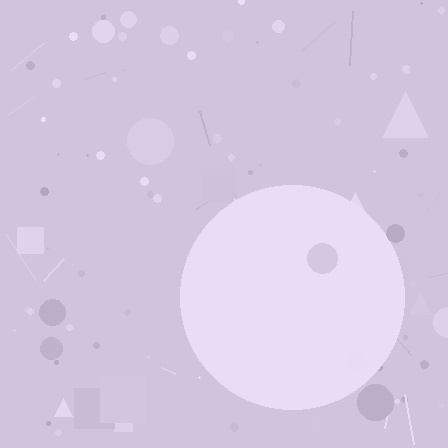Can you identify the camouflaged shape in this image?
The camouflaged shape is a circle.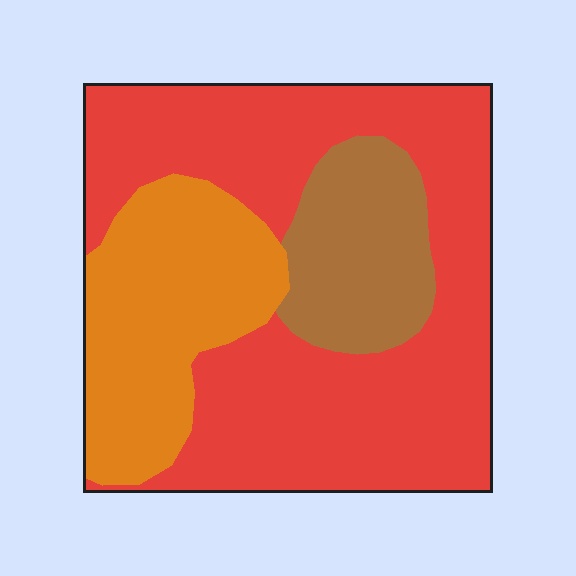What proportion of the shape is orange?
Orange covers roughly 25% of the shape.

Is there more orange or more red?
Red.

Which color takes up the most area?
Red, at roughly 60%.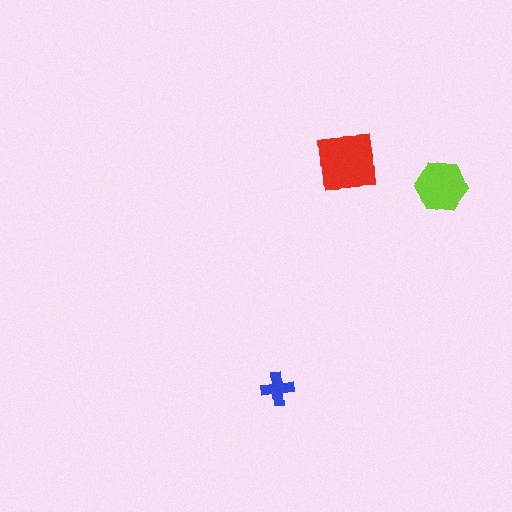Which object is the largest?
The red square.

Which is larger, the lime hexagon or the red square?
The red square.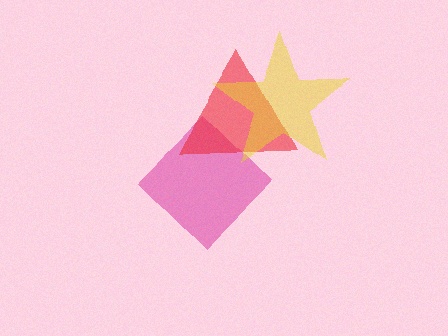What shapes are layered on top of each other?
The layered shapes are: a magenta diamond, a red triangle, a yellow star.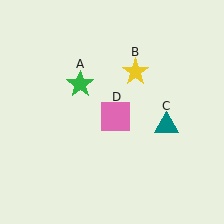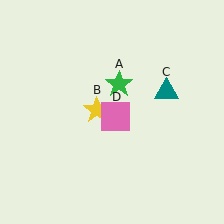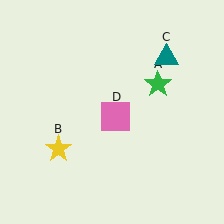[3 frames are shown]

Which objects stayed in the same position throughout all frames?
Pink square (object D) remained stationary.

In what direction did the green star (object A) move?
The green star (object A) moved right.